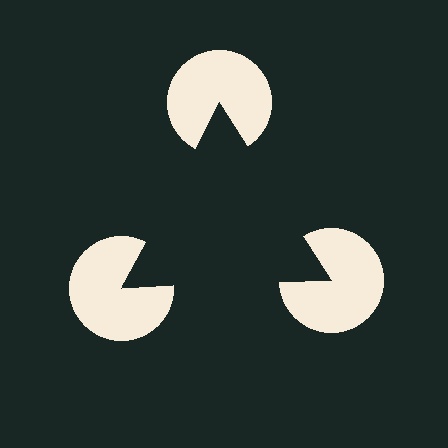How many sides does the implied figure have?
3 sides.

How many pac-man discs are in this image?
There are 3 — one at each vertex of the illusory triangle.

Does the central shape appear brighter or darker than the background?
It typically appears slightly darker than the background, even though no actual brightness change is drawn.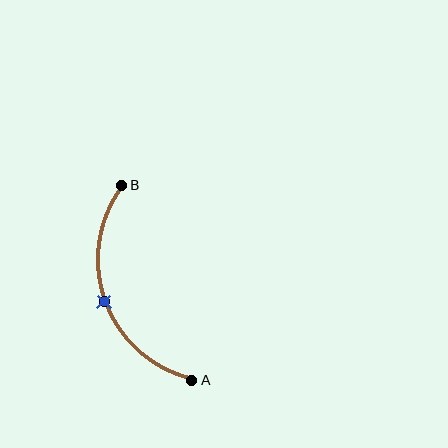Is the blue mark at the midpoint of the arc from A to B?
Yes. The blue mark lies on the arc at equal arc-length from both A and B — it is the arc midpoint.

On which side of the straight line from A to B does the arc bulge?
The arc bulges to the left of the straight line connecting A and B.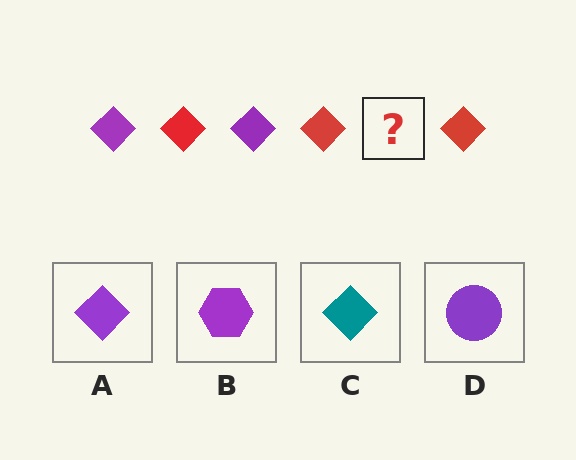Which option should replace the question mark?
Option A.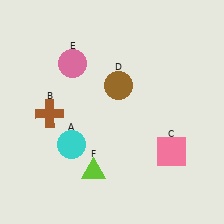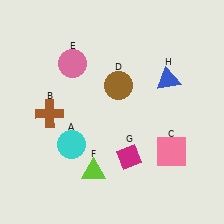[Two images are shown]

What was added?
A magenta diamond (G), a blue triangle (H) were added in Image 2.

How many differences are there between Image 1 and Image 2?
There are 2 differences between the two images.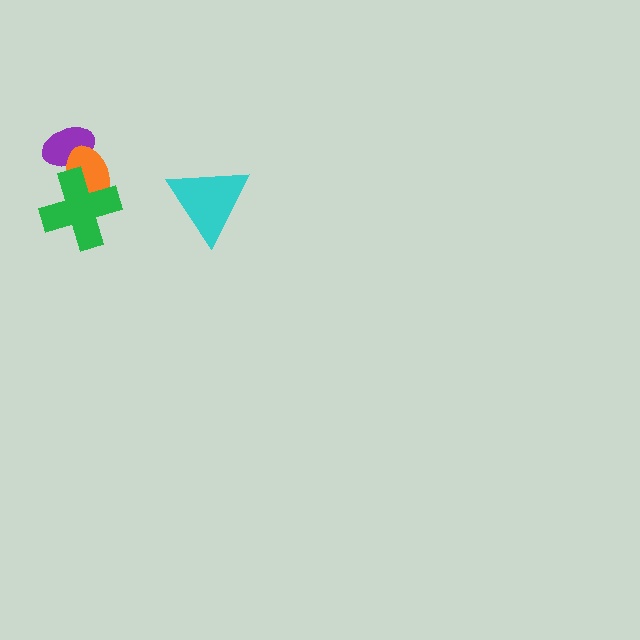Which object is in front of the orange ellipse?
The green cross is in front of the orange ellipse.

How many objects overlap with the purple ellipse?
1 object overlaps with the purple ellipse.